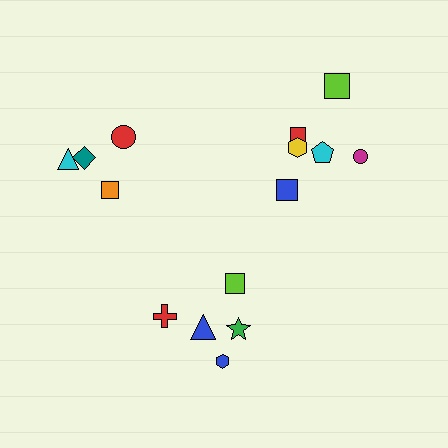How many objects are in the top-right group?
There are 6 objects.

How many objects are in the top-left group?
There are 4 objects.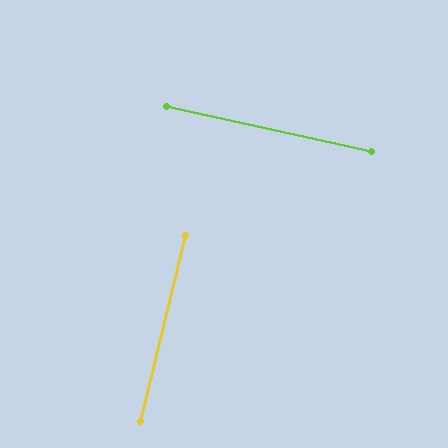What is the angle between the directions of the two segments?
Approximately 89 degrees.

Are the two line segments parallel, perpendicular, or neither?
Perpendicular — they meet at approximately 89°.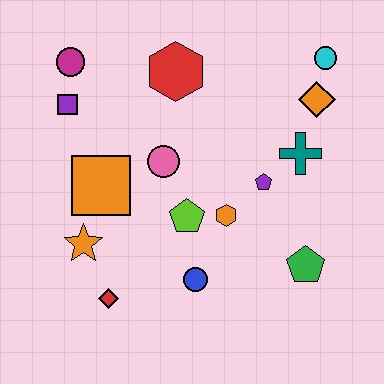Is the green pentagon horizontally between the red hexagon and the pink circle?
No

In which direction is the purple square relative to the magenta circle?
The purple square is below the magenta circle.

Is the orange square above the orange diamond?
No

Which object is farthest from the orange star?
The cyan circle is farthest from the orange star.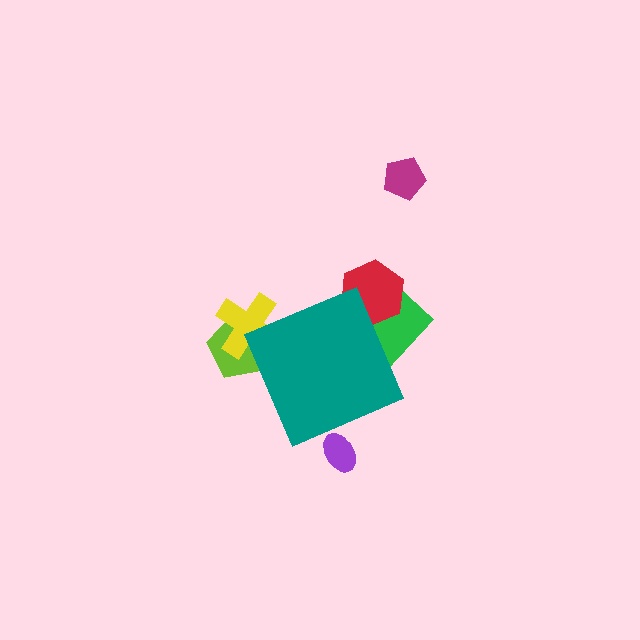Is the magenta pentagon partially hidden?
No, the magenta pentagon is fully visible.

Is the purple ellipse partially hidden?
Yes, the purple ellipse is partially hidden behind the teal diamond.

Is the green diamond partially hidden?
Yes, the green diamond is partially hidden behind the teal diamond.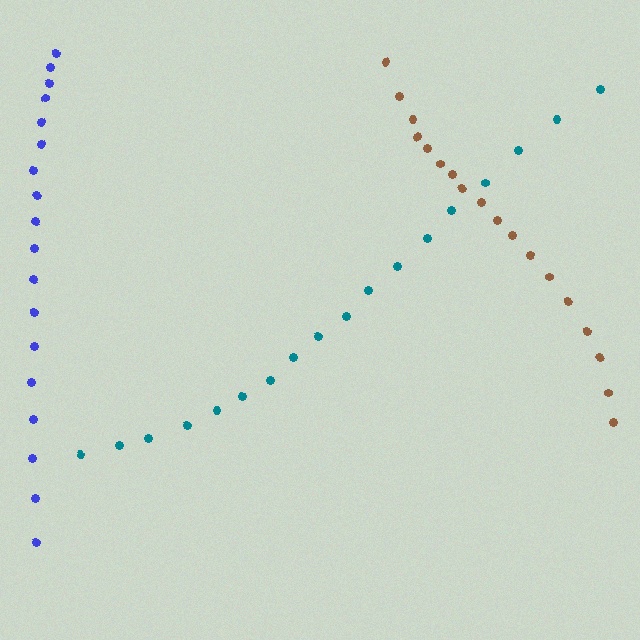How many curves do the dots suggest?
There are 3 distinct paths.